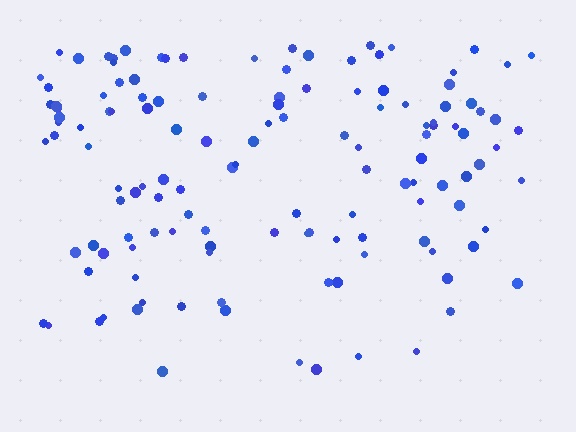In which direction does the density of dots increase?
From bottom to top, with the top side densest.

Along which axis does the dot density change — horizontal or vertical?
Vertical.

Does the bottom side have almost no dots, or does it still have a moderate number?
Still a moderate number, just noticeably fewer than the top.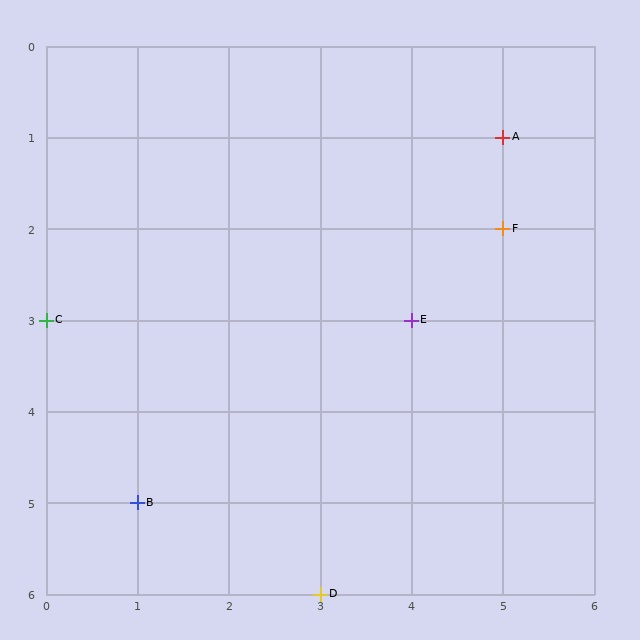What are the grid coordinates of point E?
Point E is at grid coordinates (4, 3).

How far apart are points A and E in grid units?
Points A and E are 1 column and 2 rows apart (about 2.2 grid units diagonally).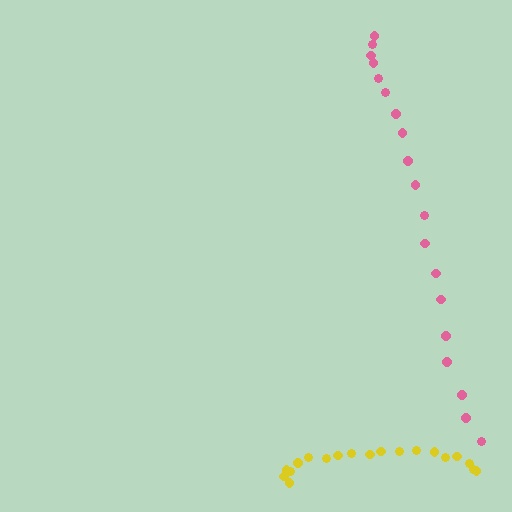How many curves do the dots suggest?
There are 2 distinct paths.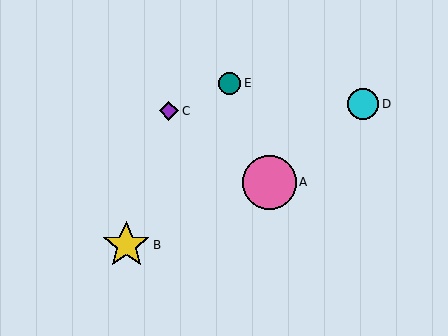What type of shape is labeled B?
Shape B is a yellow star.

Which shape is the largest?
The pink circle (labeled A) is the largest.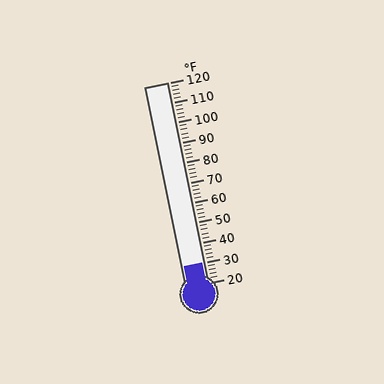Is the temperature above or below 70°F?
The temperature is below 70°F.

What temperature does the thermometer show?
The thermometer shows approximately 30°F.